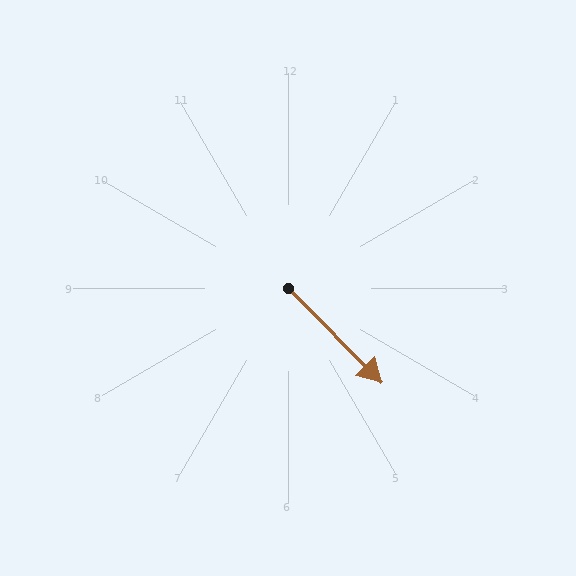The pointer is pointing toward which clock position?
Roughly 5 o'clock.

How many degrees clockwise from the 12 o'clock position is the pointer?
Approximately 135 degrees.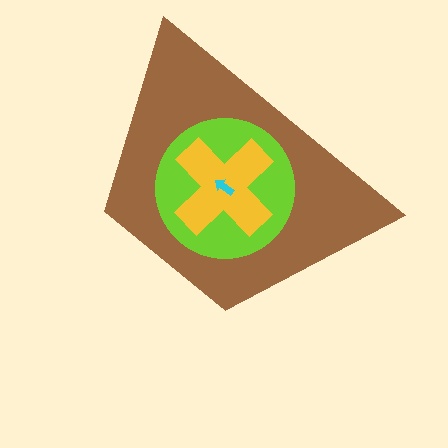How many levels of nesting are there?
4.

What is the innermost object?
The cyan arrow.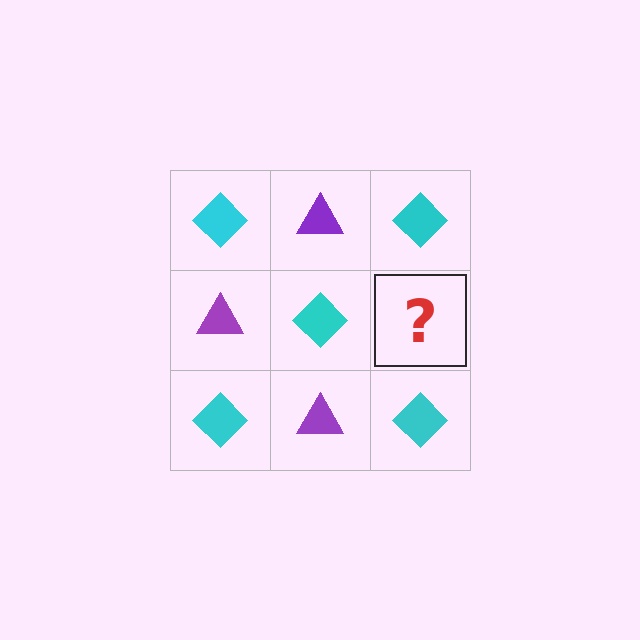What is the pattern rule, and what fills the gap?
The rule is that it alternates cyan diamond and purple triangle in a checkerboard pattern. The gap should be filled with a purple triangle.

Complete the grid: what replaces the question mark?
The question mark should be replaced with a purple triangle.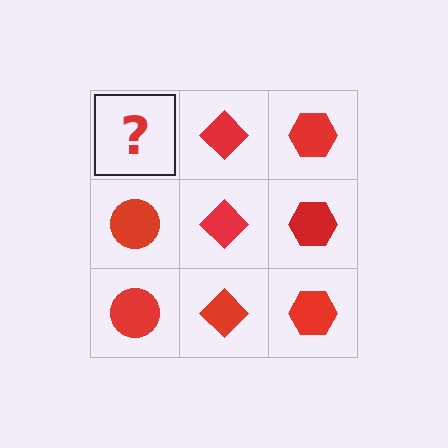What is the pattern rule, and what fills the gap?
The rule is that each column has a consistent shape. The gap should be filled with a red circle.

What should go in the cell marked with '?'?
The missing cell should contain a red circle.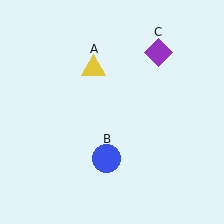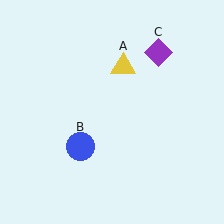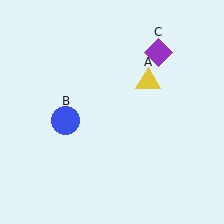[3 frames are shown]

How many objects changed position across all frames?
2 objects changed position: yellow triangle (object A), blue circle (object B).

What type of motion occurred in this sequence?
The yellow triangle (object A), blue circle (object B) rotated clockwise around the center of the scene.